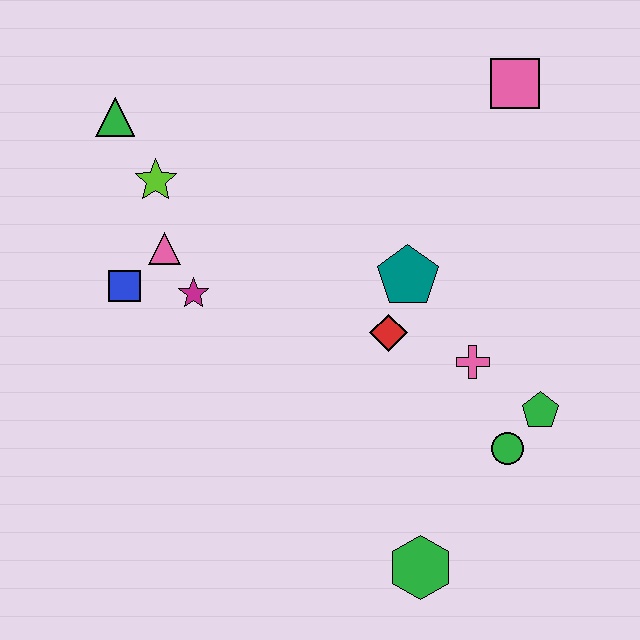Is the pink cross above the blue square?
No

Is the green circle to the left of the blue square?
No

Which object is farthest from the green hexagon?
The green triangle is farthest from the green hexagon.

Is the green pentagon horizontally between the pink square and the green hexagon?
No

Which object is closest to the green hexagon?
The green circle is closest to the green hexagon.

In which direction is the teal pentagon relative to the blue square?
The teal pentagon is to the right of the blue square.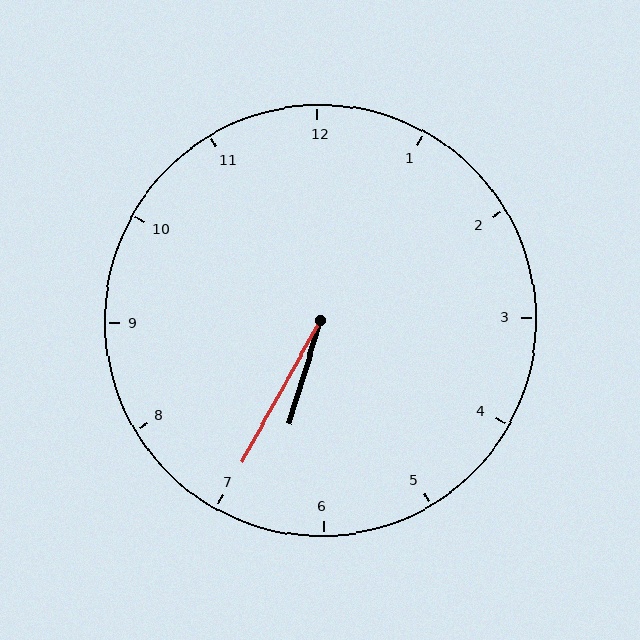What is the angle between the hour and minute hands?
Approximately 12 degrees.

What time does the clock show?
6:35.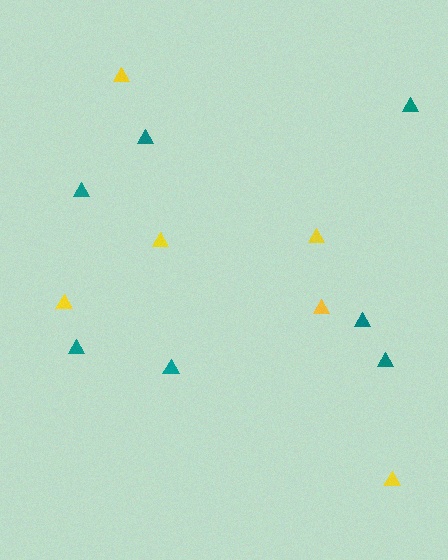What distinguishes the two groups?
There are 2 groups: one group of teal triangles (7) and one group of yellow triangles (6).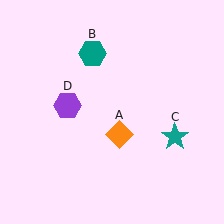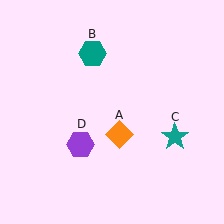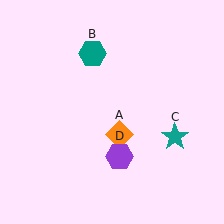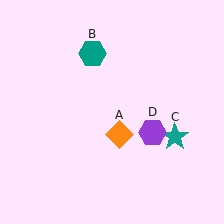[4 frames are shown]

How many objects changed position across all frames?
1 object changed position: purple hexagon (object D).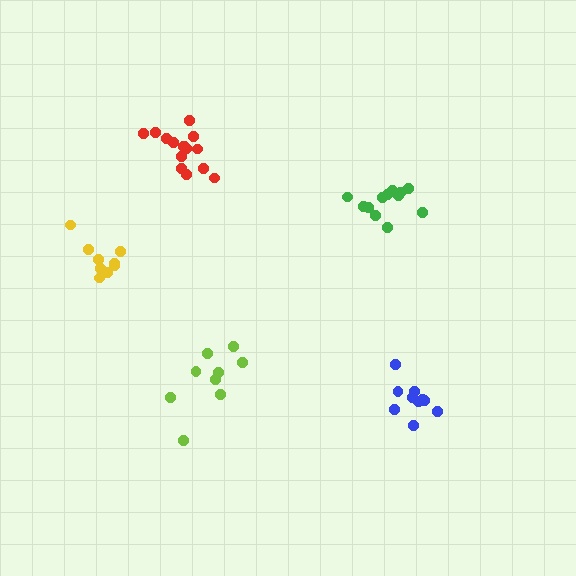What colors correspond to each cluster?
The clusters are colored: green, lime, yellow, red, blue.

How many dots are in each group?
Group 1: 12 dots, Group 2: 9 dots, Group 3: 9 dots, Group 4: 15 dots, Group 5: 10 dots (55 total).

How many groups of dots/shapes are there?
There are 5 groups.